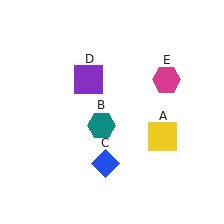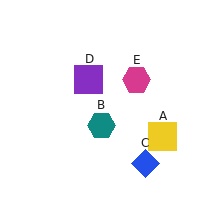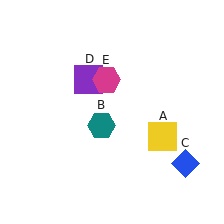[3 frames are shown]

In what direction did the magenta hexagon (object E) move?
The magenta hexagon (object E) moved left.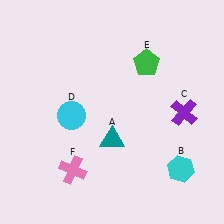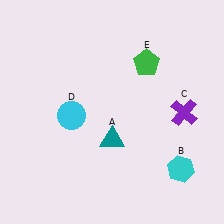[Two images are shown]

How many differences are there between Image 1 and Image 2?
There is 1 difference between the two images.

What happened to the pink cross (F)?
The pink cross (F) was removed in Image 2. It was in the bottom-left area of Image 1.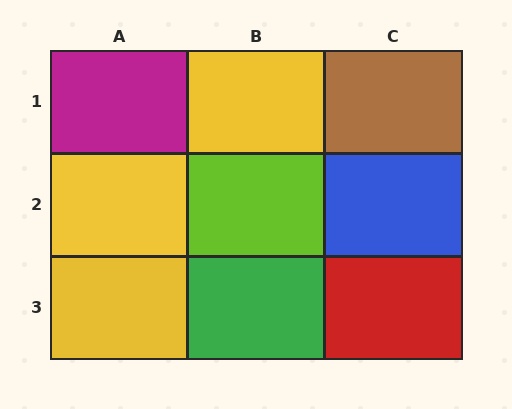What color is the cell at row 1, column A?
Magenta.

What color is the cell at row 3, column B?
Green.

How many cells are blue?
1 cell is blue.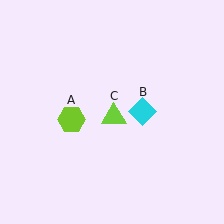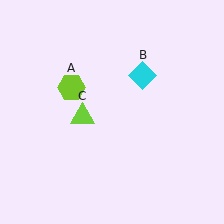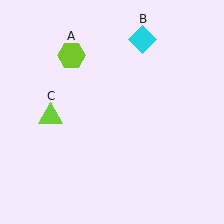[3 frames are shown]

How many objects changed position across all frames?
3 objects changed position: lime hexagon (object A), cyan diamond (object B), lime triangle (object C).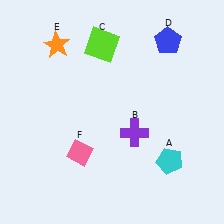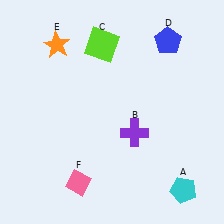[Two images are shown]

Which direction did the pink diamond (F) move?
The pink diamond (F) moved down.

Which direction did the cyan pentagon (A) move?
The cyan pentagon (A) moved down.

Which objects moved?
The objects that moved are: the cyan pentagon (A), the pink diamond (F).